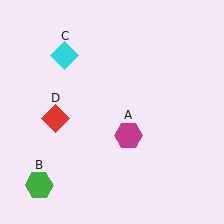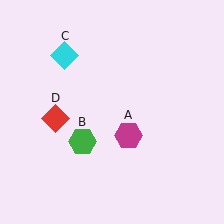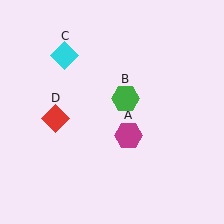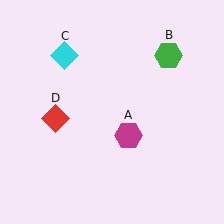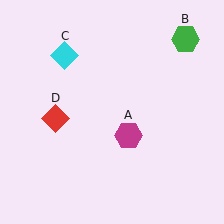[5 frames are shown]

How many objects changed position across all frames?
1 object changed position: green hexagon (object B).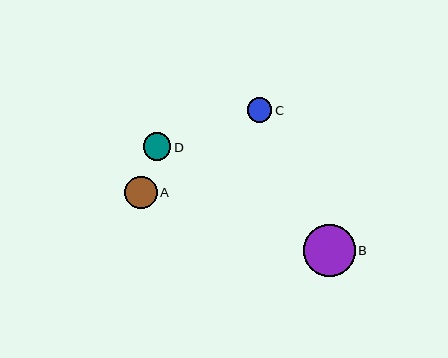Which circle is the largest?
Circle B is the largest with a size of approximately 51 pixels.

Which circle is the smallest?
Circle C is the smallest with a size of approximately 25 pixels.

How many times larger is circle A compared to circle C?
Circle A is approximately 1.3 times the size of circle C.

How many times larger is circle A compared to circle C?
Circle A is approximately 1.3 times the size of circle C.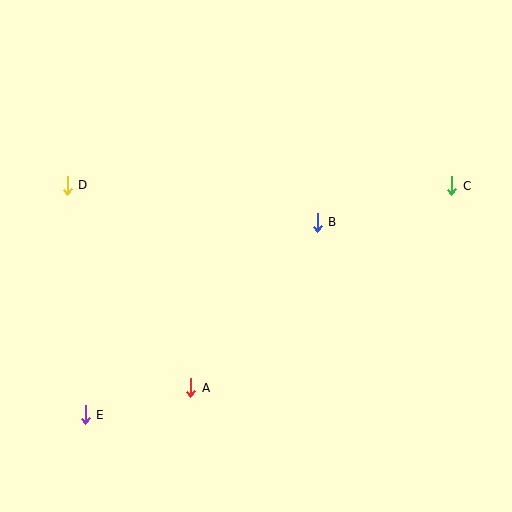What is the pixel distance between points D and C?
The distance between D and C is 385 pixels.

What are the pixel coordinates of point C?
Point C is at (452, 186).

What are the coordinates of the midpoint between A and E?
The midpoint between A and E is at (138, 401).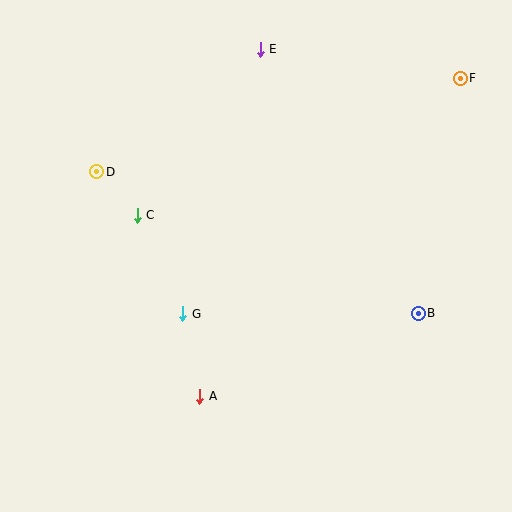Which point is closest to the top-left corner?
Point D is closest to the top-left corner.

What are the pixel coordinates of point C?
Point C is at (137, 215).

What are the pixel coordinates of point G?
Point G is at (183, 314).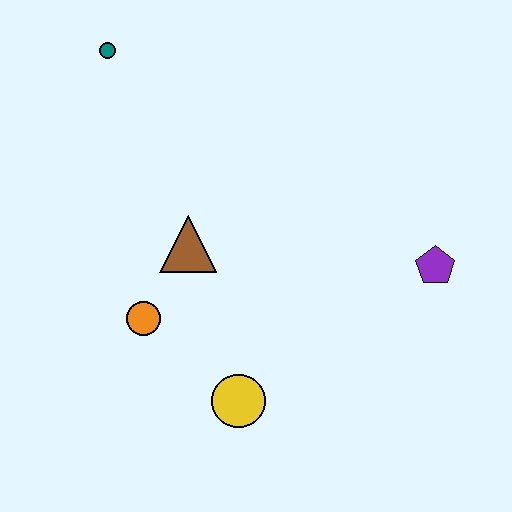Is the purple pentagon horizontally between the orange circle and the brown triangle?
No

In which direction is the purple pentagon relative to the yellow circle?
The purple pentagon is to the right of the yellow circle.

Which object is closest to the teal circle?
The brown triangle is closest to the teal circle.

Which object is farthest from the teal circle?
The purple pentagon is farthest from the teal circle.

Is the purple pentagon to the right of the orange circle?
Yes